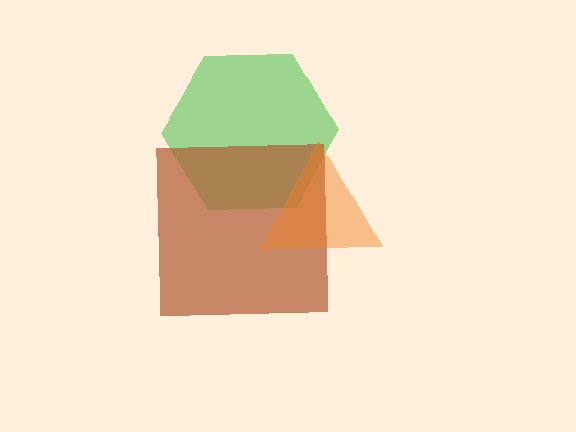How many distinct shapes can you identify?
There are 3 distinct shapes: a green hexagon, a brown square, an orange triangle.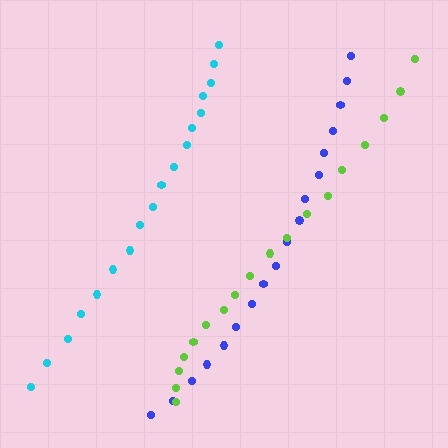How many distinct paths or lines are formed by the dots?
There are 3 distinct paths.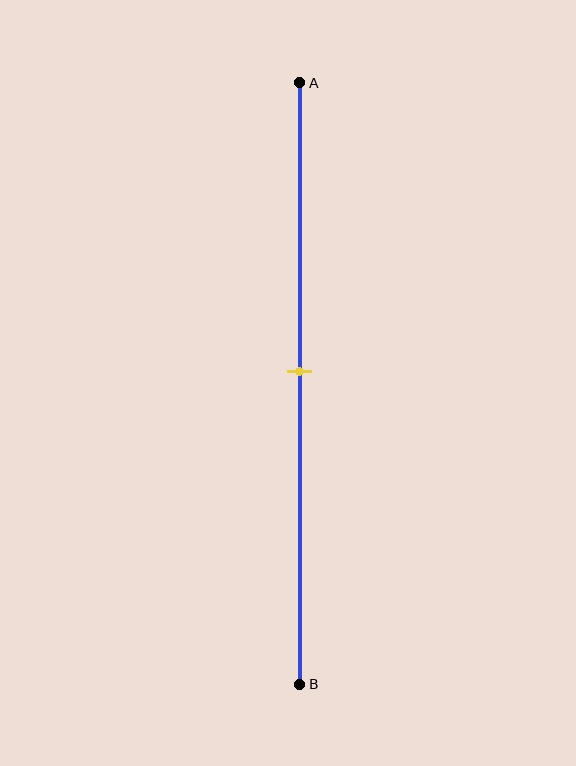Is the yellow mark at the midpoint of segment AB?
Yes, the mark is approximately at the midpoint.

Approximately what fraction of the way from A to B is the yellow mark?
The yellow mark is approximately 50% of the way from A to B.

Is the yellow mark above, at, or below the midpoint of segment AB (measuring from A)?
The yellow mark is approximately at the midpoint of segment AB.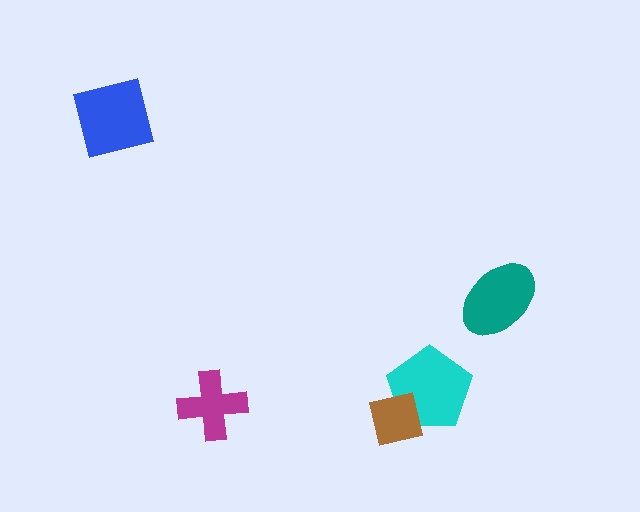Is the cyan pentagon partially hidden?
Yes, it is partially covered by another shape.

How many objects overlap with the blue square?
0 objects overlap with the blue square.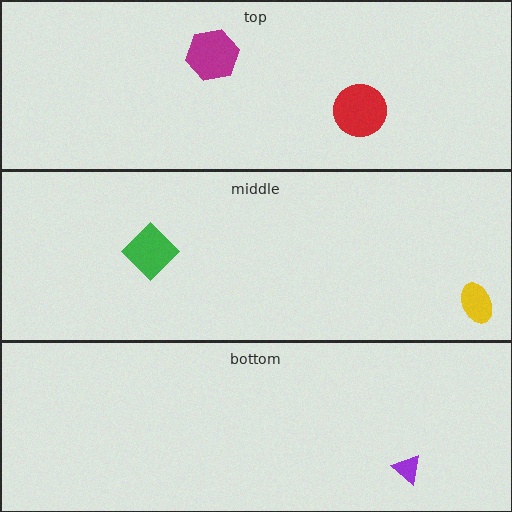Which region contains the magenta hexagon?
The top region.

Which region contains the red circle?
The top region.